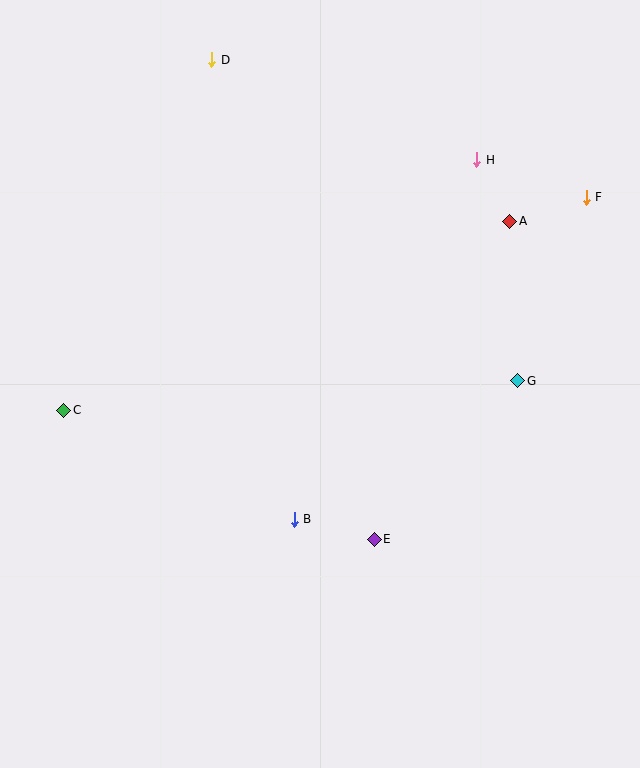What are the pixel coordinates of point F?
Point F is at (586, 197).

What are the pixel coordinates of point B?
Point B is at (294, 519).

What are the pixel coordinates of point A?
Point A is at (510, 221).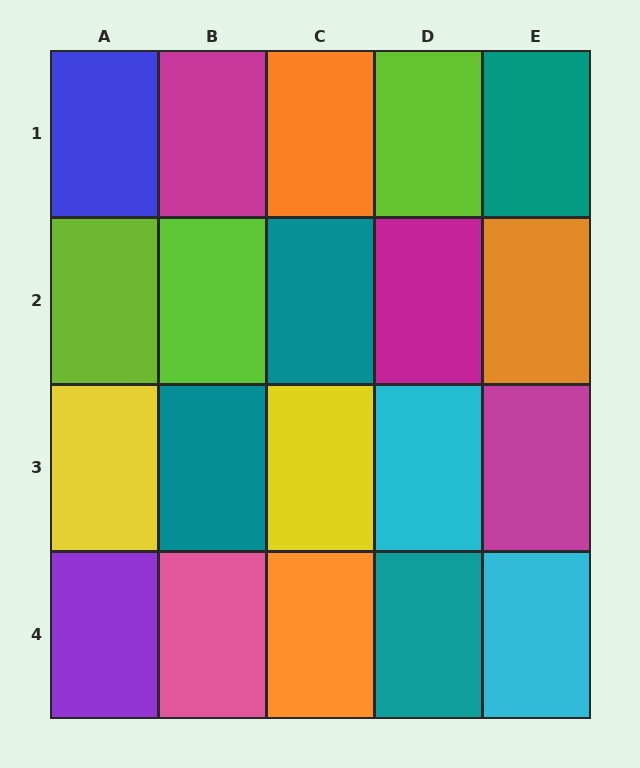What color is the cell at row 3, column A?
Yellow.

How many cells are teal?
4 cells are teal.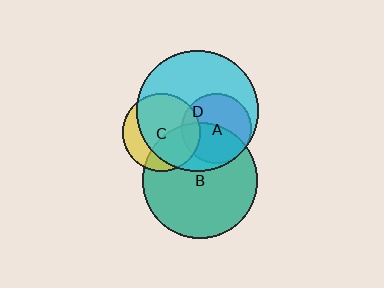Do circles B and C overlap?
Yes.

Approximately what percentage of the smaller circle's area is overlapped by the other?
Approximately 35%.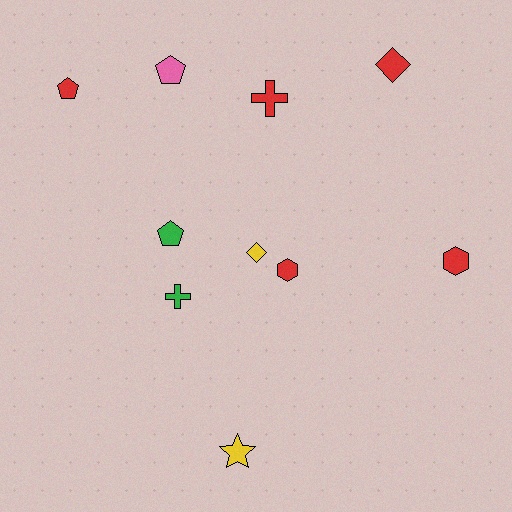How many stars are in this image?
There is 1 star.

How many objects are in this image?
There are 10 objects.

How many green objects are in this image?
There are 2 green objects.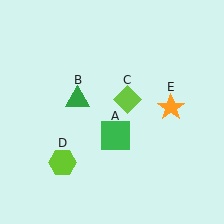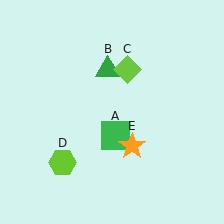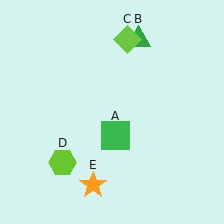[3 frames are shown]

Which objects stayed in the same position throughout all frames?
Green square (object A) and lime hexagon (object D) remained stationary.